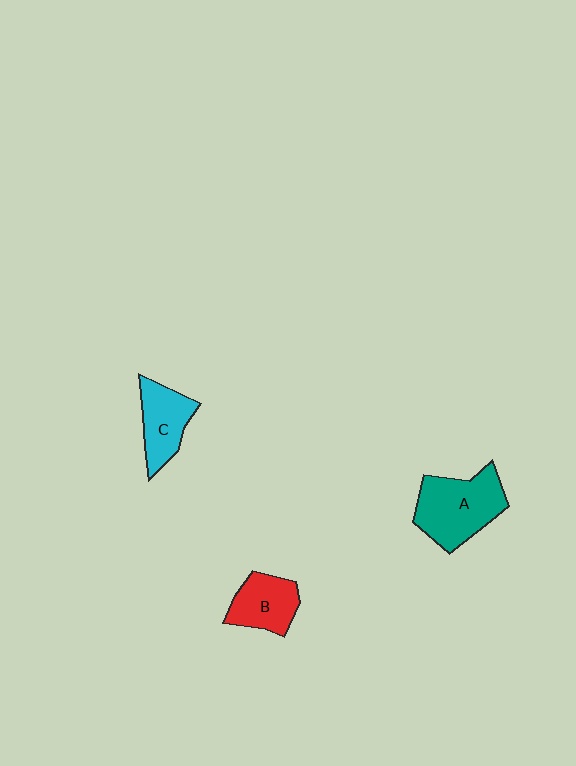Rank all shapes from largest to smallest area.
From largest to smallest: A (teal), C (cyan), B (red).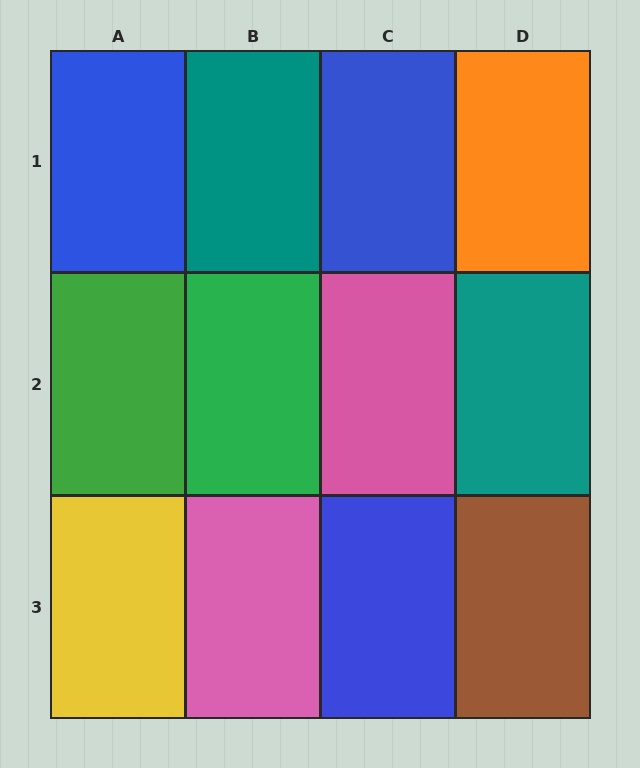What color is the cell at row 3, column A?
Yellow.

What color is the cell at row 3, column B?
Pink.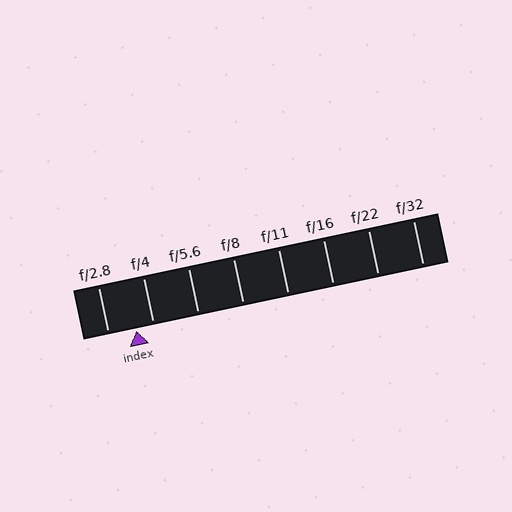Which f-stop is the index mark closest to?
The index mark is closest to f/4.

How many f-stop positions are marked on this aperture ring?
There are 8 f-stop positions marked.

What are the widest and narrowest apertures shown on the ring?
The widest aperture shown is f/2.8 and the narrowest is f/32.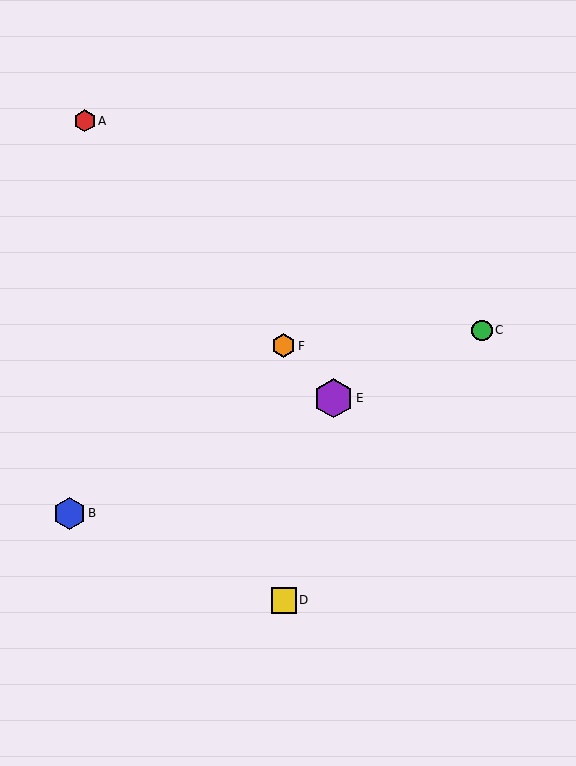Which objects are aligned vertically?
Objects D, F are aligned vertically.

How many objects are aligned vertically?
2 objects (D, F) are aligned vertically.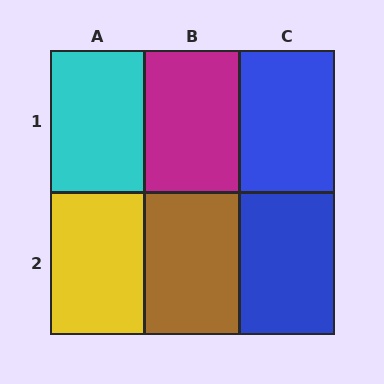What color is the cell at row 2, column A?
Yellow.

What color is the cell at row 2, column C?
Blue.